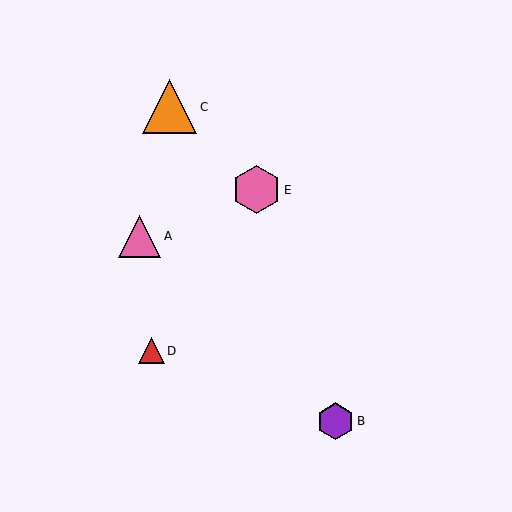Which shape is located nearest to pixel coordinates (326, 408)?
The purple hexagon (labeled B) at (336, 421) is nearest to that location.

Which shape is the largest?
The orange triangle (labeled C) is the largest.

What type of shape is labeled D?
Shape D is a red triangle.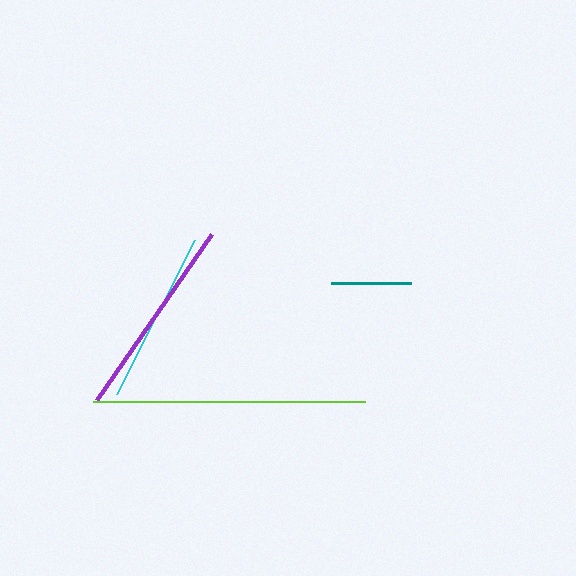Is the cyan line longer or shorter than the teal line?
The cyan line is longer than the teal line.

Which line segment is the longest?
The lime line is the longest at approximately 272 pixels.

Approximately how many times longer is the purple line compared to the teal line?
The purple line is approximately 2.5 times the length of the teal line.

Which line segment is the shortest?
The teal line is the shortest at approximately 80 pixels.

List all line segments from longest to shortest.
From longest to shortest: lime, purple, cyan, teal.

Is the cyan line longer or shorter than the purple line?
The purple line is longer than the cyan line.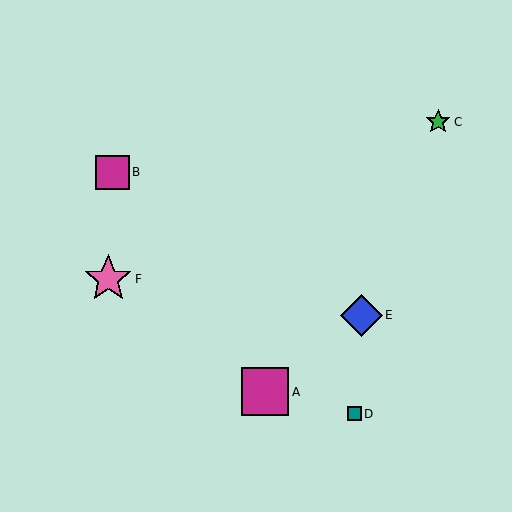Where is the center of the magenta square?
The center of the magenta square is at (112, 172).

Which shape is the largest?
The pink star (labeled F) is the largest.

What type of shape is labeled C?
Shape C is a green star.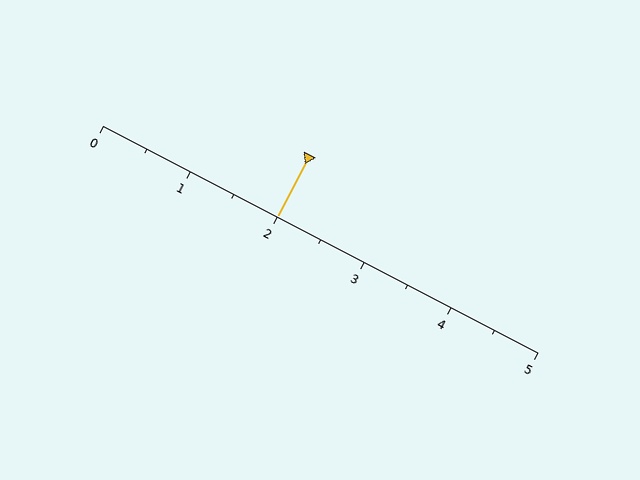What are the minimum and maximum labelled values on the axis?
The axis runs from 0 to 5.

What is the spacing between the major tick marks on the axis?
The major ticks are spaced 1 apart.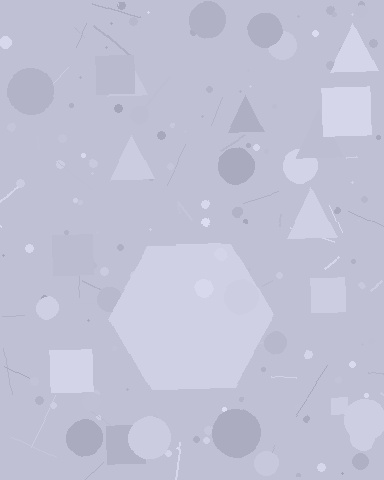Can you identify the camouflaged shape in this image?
The camouflaged shape is a hexagon.